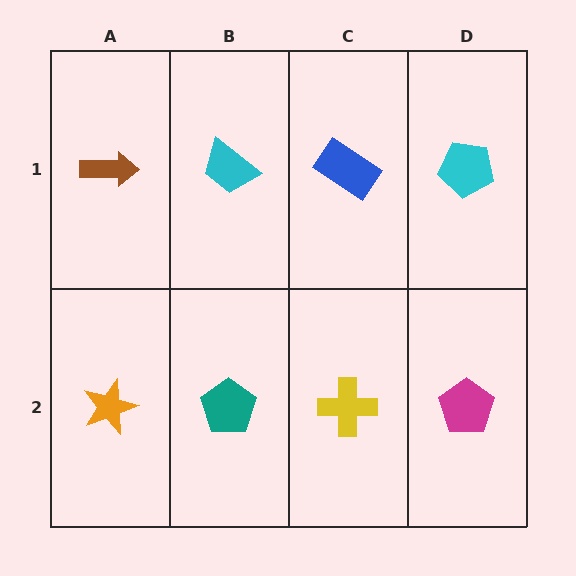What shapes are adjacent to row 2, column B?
A cyan trapezoid (row 1, column B), an orange star (row 2, column A), a yellow cross (row 2, column C).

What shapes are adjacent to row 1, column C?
A yellow cross (row 2, column C), a cyan trapezoid (row 1, column B), a cyan pentagon (row 1, column D).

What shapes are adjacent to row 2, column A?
A brown arrow (row 1, column A), a teal pentagon (row 2, column B).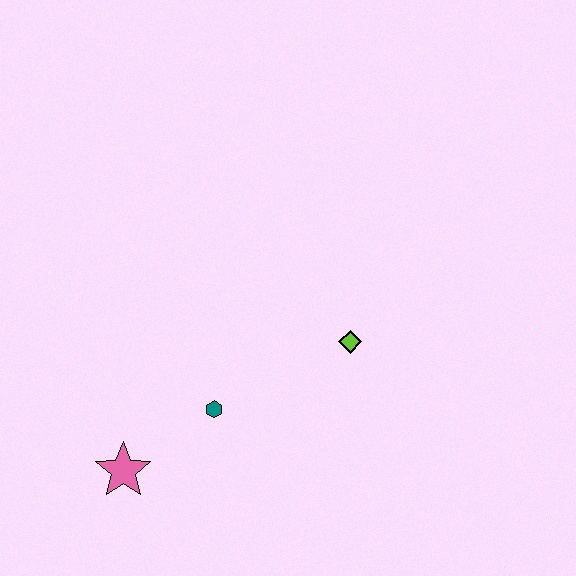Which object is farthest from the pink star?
The lime diamond is farthest from the pink star.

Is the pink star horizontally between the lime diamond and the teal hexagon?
No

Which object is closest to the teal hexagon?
The pink star is closest to the teal hexagon.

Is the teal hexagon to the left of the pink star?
No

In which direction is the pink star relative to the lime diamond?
The pink star is to the left of the lime diamond.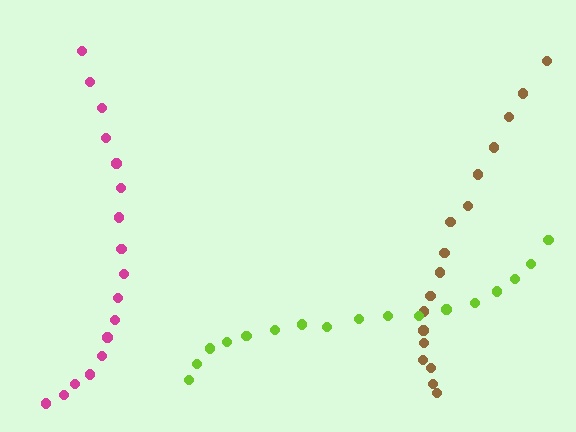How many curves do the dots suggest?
There are 3 distinct paths.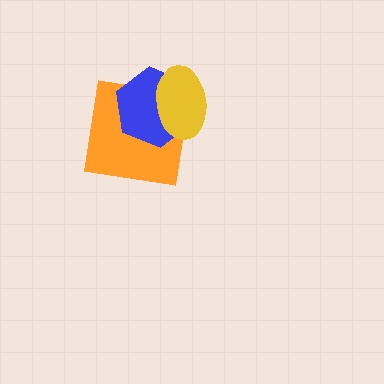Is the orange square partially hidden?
Yes, it is partially covered by another shape.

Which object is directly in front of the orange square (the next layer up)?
The blue hexagon is directly in front of the orange square.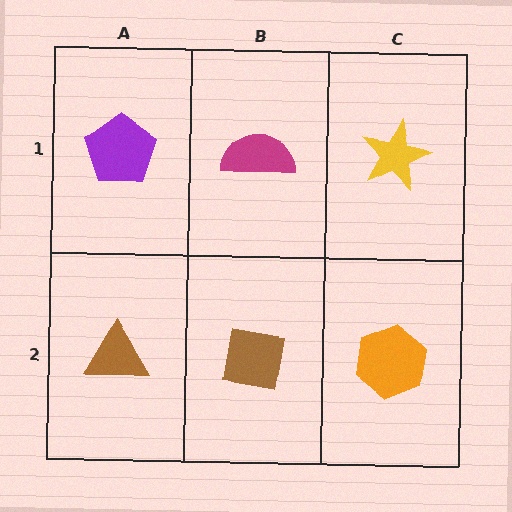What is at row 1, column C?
A yellow star.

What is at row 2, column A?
A brown triangle.